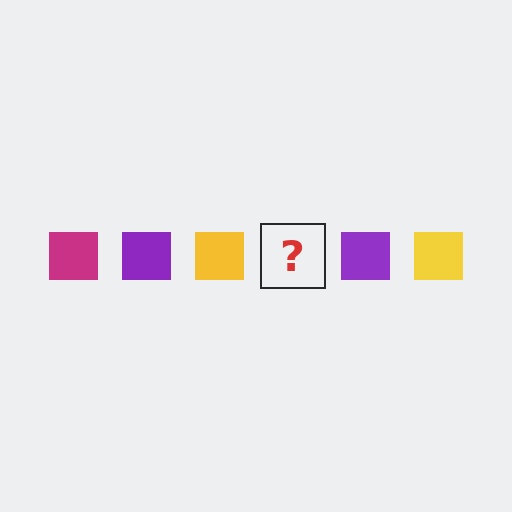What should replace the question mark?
The question mark should be replaced with a magenta square.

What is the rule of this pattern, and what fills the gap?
The rule is that the pattern cycles through magenta, purple, yellow squares. The gap should be filled with a magenta square.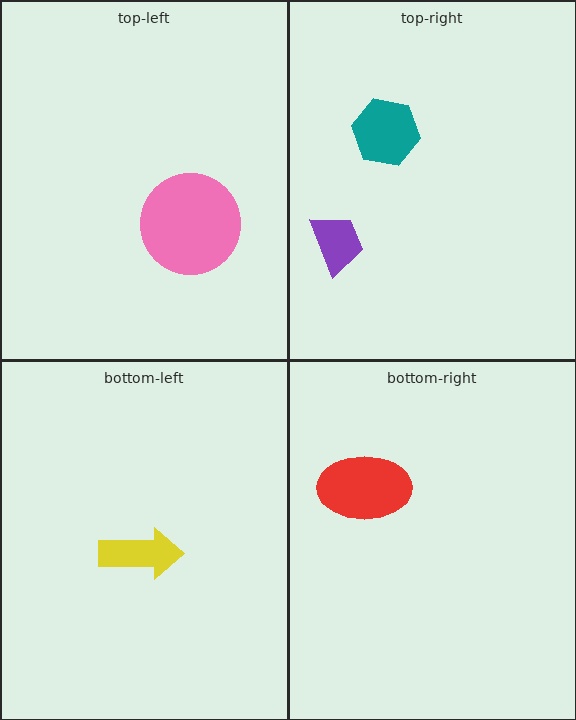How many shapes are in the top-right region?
2.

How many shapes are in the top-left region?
1.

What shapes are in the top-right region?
The purple trapezoid, the teal hexagon.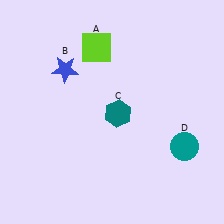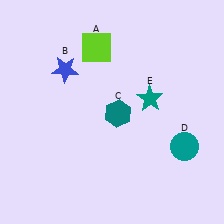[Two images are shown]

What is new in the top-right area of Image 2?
A teal star (E) was added in the top-right area of Image 2.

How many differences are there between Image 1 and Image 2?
There is 1 difference between the two images.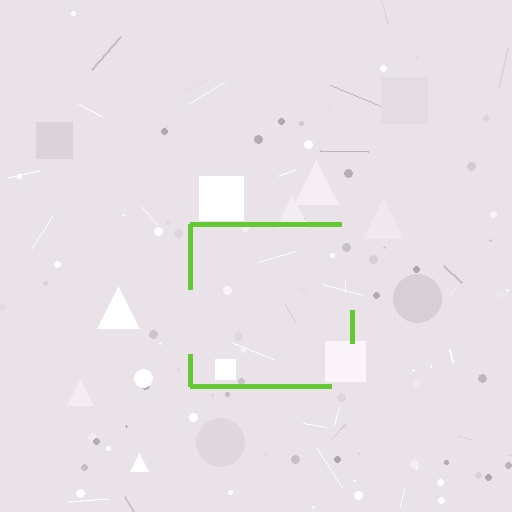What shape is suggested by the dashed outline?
The dashed outline suggests a square.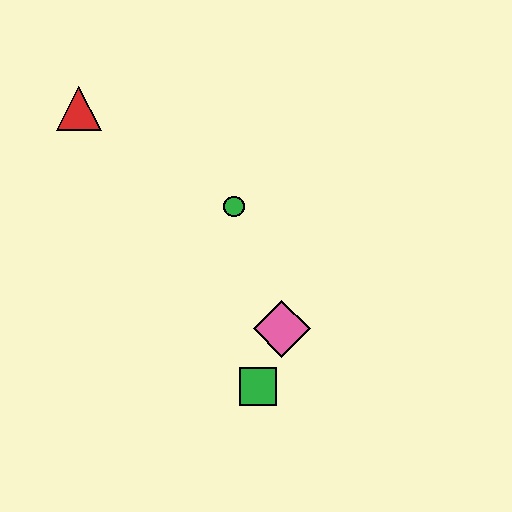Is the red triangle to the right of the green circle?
No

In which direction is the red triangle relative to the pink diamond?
The red triangle is above the pink diamond.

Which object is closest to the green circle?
The pink diamond is closest to the green circle.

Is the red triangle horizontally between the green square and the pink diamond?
No